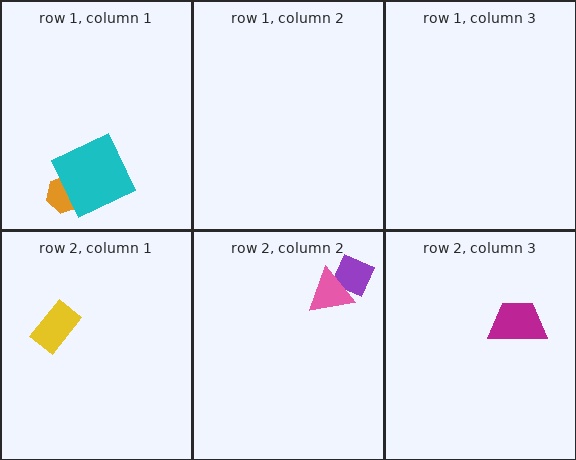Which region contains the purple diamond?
The row 2, column 2 region.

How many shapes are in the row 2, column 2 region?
2.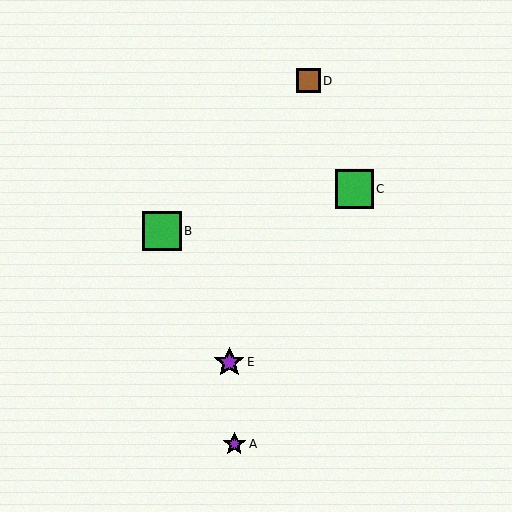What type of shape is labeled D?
Shape D is a brown square.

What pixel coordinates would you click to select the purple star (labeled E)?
Click at (229, 362) to select the purple star E.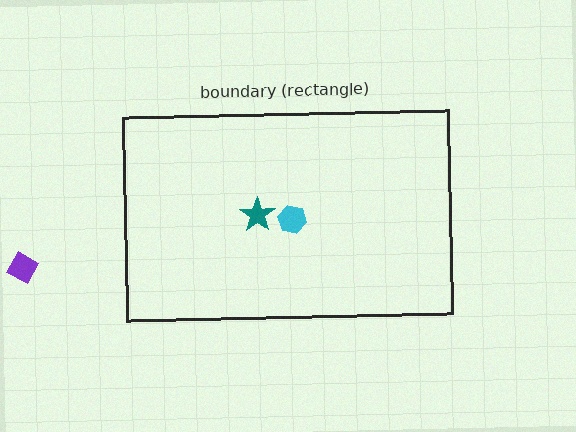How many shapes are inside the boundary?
2 inside, 1 outside.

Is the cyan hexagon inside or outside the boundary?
Inside.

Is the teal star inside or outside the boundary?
Inside.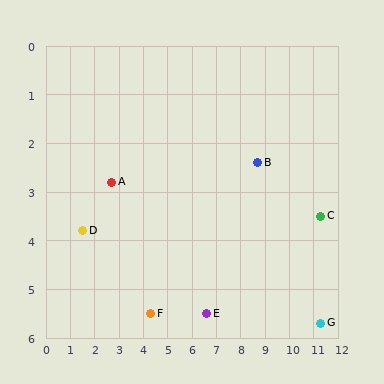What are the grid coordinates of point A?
Point A is at approximately (2.7, 2.8).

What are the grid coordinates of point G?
Point G is at approximately (11.3, 5.7).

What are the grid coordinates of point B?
Point B is at approximately (8.7, 2.4).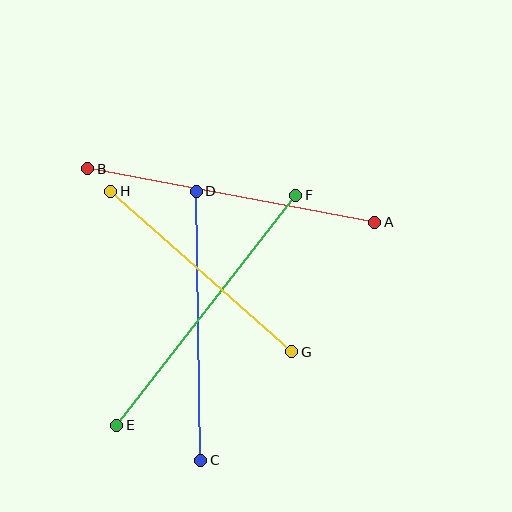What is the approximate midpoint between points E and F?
The midpoint is at approximately (206, 310) pixels.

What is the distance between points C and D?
The distance is approximately 269 pixels.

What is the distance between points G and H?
The distance is approximately 242 pixels.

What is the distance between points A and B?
The distance is approximately 292 pixels.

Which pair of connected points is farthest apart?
Points A and B are farthest apart.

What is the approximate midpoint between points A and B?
The midpoint is at approximately (231, 196) pixels.